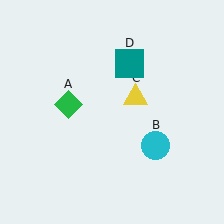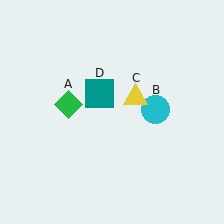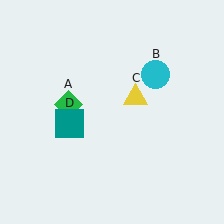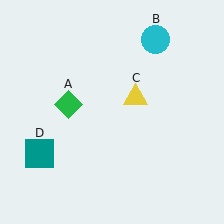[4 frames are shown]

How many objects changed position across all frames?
2 objects changed position: cyan circle (object B), teal square (object D).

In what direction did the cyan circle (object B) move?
The cyan circle (object B) moved up.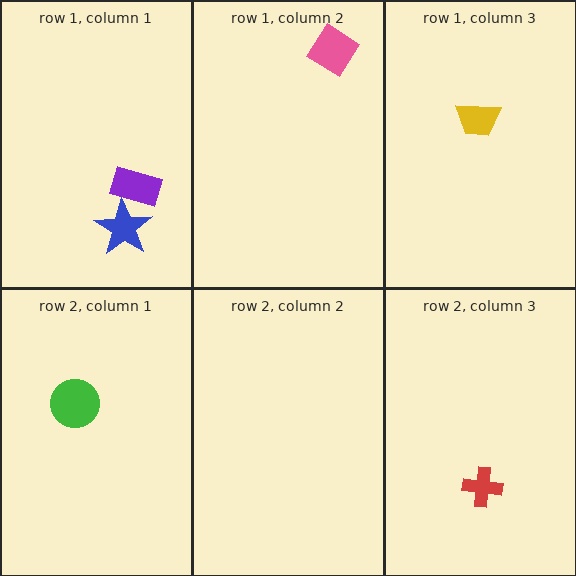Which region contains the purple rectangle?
The row 1, column 1 region.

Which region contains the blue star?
The row 1, column 1 region.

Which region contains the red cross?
The row 2, column 3 region.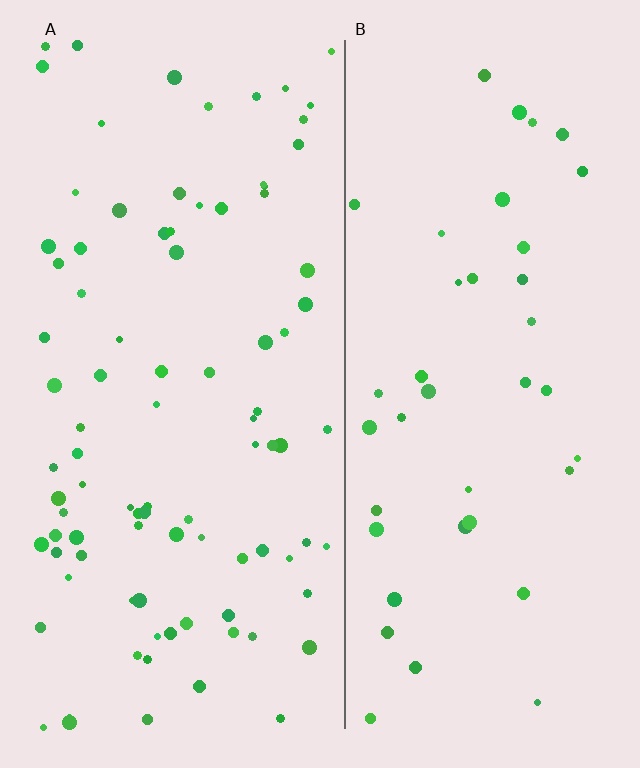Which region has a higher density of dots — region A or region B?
A (the left).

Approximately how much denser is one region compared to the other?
Approximately 2.2× — region A over region B.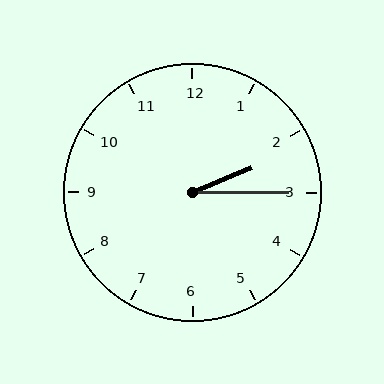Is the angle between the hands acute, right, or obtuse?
It is acute.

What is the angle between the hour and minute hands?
Approximately 22 degrees.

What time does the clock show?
2:15.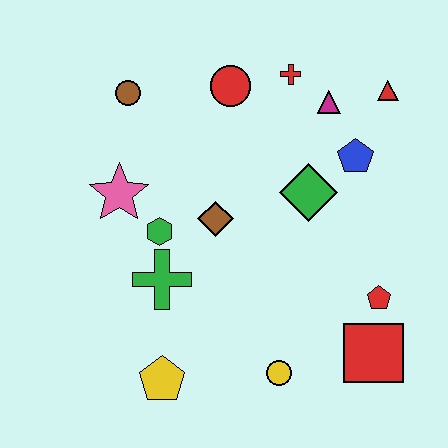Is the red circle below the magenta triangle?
No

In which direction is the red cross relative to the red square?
The red cross is above the red square.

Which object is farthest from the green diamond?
The yellow pentagon is farthest from the green diamond.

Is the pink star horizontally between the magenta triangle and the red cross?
No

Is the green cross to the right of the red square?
No